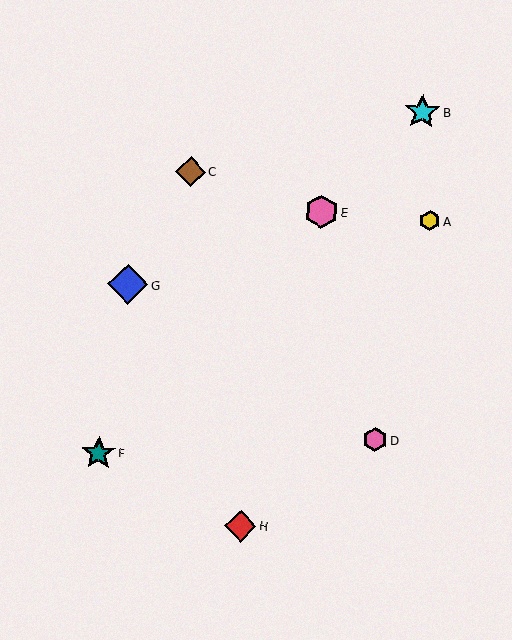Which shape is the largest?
The blue diamond (labeled G) is the largest.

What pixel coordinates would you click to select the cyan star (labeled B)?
Click at (422, 112) to select the cyan star B.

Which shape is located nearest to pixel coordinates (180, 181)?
The brown diamond (labeled C) at (191, 172) is nearest to that location.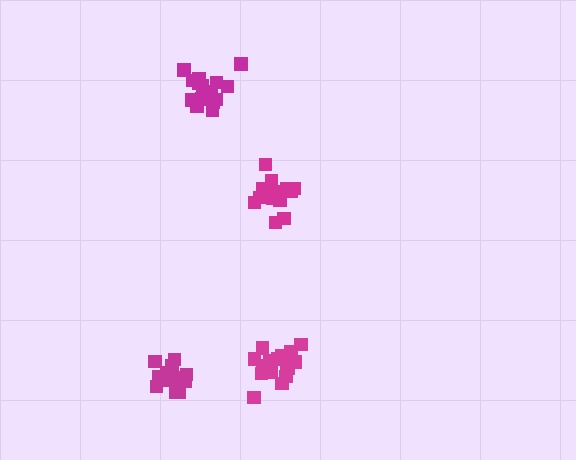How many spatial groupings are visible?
There are 4 spatial groupings.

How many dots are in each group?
Group 1: 20 dots, Group 2: 16 dots, Group 3: 16 dots, Group 4: 15 dots (67 total).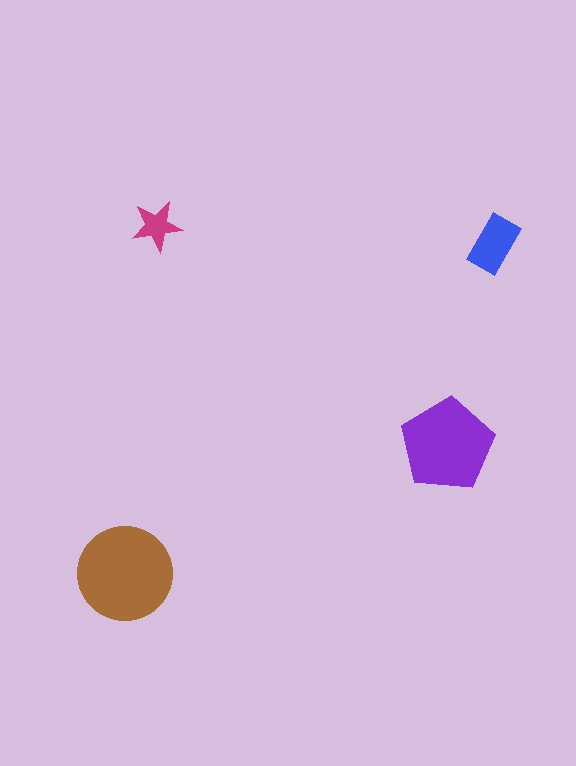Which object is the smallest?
The magenta star.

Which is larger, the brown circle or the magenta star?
The brown circle.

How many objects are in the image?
There are 4 objects in the image.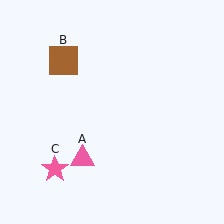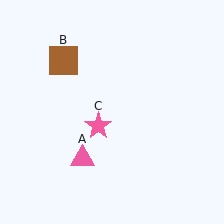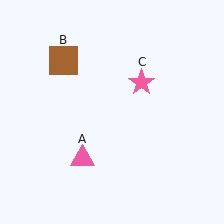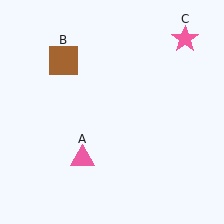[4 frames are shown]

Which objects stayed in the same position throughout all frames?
Pink triangle (object A) and brown square (object B) remained stationary.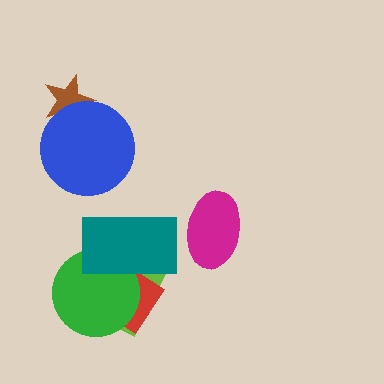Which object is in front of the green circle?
The teal rectangle is in front of the green circle.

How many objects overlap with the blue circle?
1 object overlaps with the blue circle.